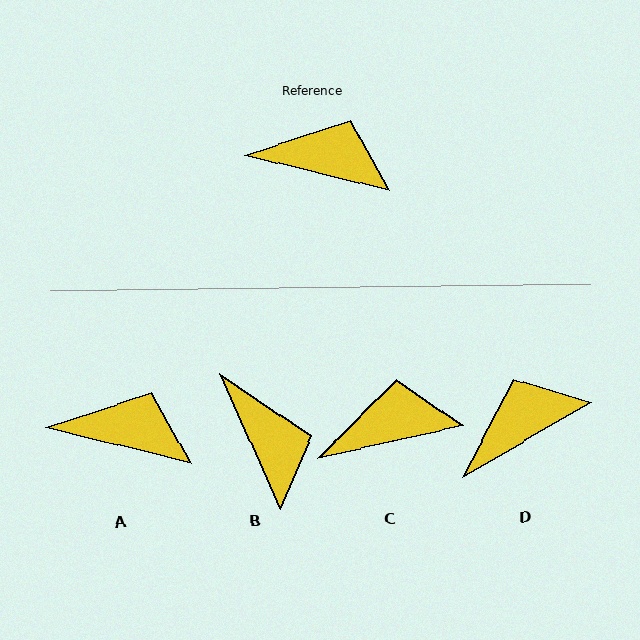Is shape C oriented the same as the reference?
No, it is off by about 26 degrees.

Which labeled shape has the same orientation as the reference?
A.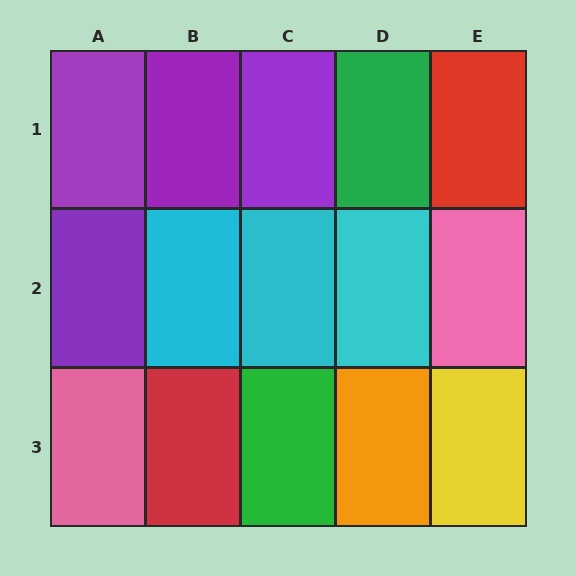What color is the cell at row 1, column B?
Purple.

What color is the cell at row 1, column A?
Purple.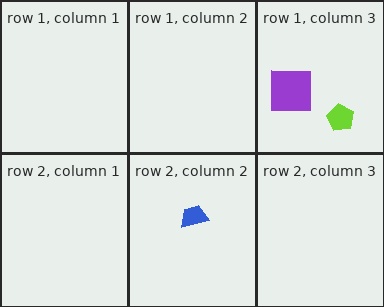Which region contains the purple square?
The row 1, column 3 region.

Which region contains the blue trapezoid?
The row 2, column 2 region.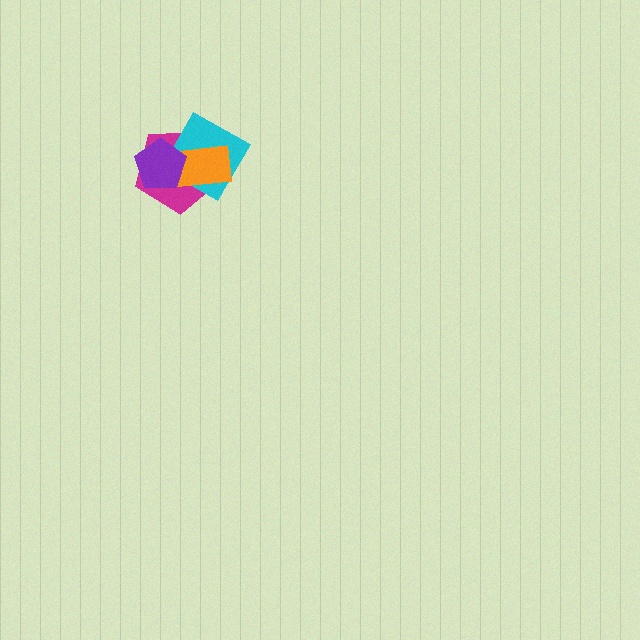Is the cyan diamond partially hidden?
Yes, it is partially covered by another shape.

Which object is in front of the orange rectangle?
The purple pentagon is in front of the orange rectangle.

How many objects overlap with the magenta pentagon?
3 objects overlap with the magenta pentagon.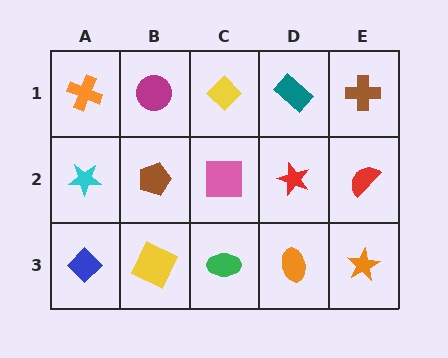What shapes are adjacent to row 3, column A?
A cyan star (row 2, column A), a yellow square (row 3, column B).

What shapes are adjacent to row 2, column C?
A yellow diamond (row 1, column C), a green ellipse (row 3, column C), a brown pentagon (row 2, column B), a red star (row 2, column D).